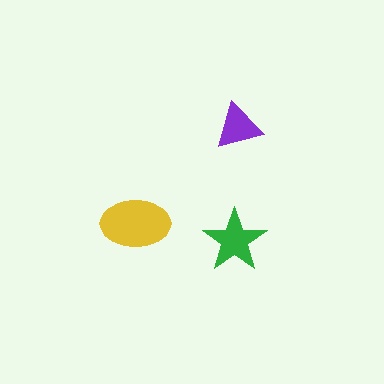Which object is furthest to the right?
The purple triangle is rightmost.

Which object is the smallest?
The purple triangle.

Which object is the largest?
The yellow ellipse.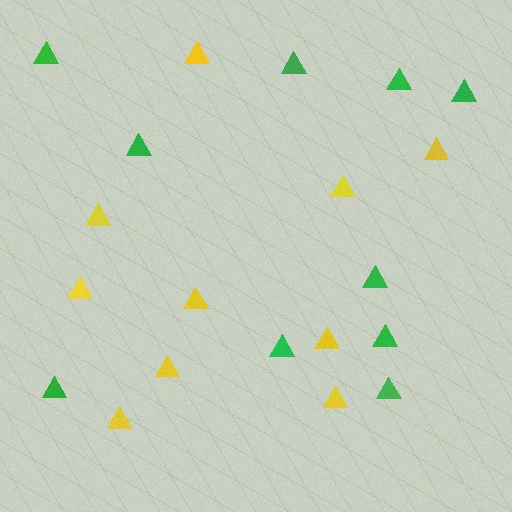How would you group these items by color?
There are 2 groups: one group of yellow triangles (10) and one group of green triangles (10).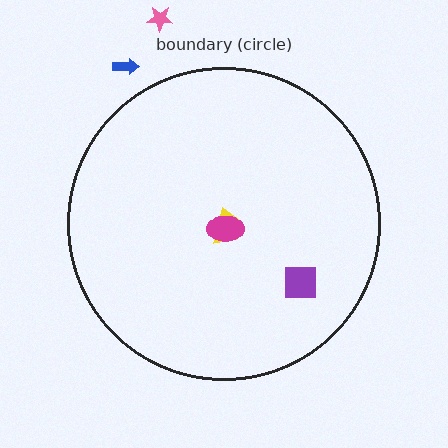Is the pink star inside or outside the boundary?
Outside.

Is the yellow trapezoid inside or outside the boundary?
Inside.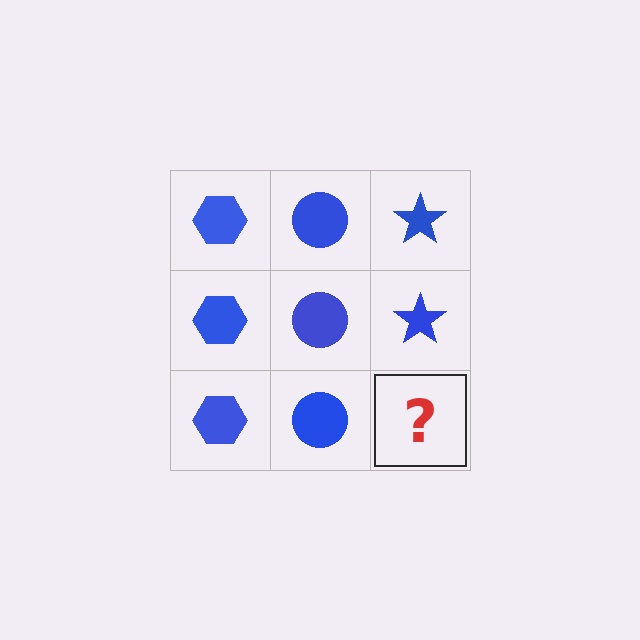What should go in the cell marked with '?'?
The missing cell should contain a blue star.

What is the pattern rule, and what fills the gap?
The rule is that each column has a consistent shape. The gap should be filled with a blue star.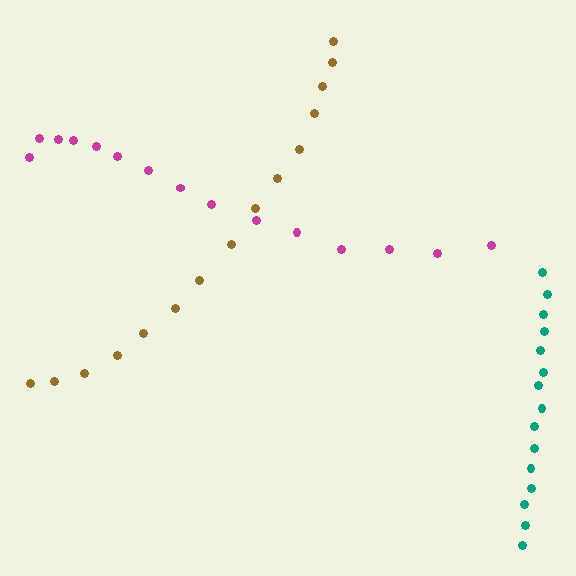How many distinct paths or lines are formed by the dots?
There are 3 distinct paths.